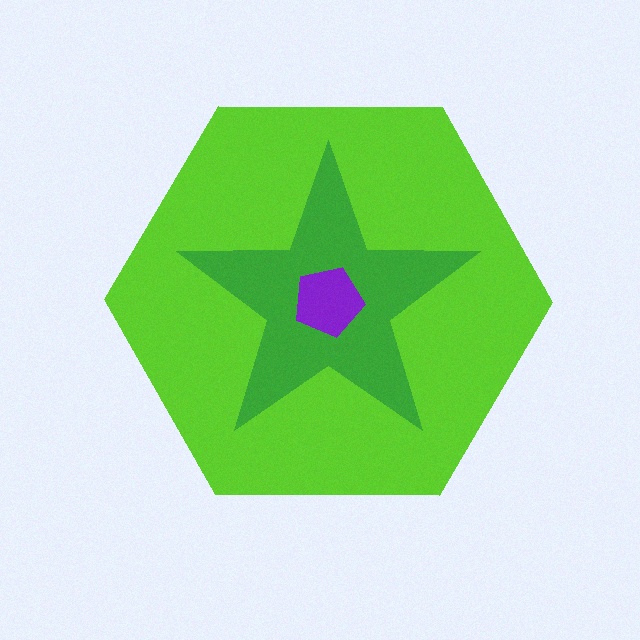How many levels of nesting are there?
3.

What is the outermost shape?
The lime hexagon.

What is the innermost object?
The purple pentagon.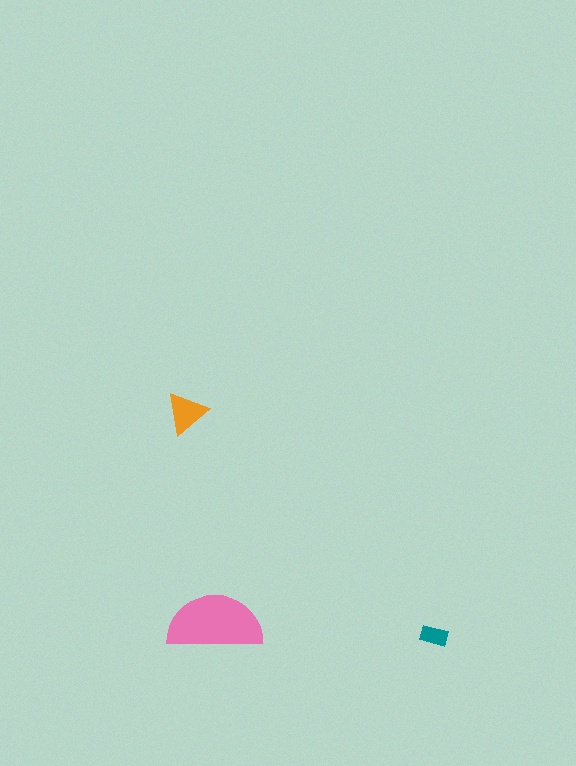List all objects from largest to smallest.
The pink semicircle, the orange triangle, the teal rectangle.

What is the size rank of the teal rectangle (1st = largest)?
3rd.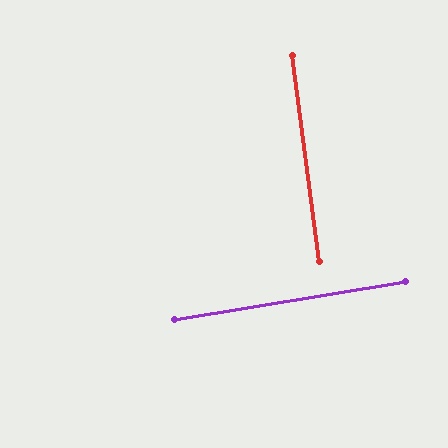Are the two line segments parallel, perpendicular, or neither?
Perpendicular — they meet at approximately 88°.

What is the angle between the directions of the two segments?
Approximately 88 degrees.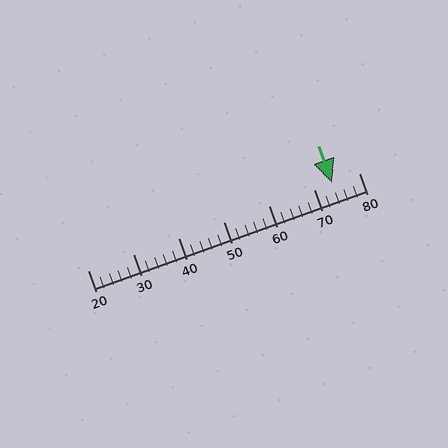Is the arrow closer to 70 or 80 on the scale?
The arrow is closer to 70.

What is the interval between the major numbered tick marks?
The major tick marks are spaced 10 units apart.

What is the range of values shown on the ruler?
The ruler shows values from 20 to 80.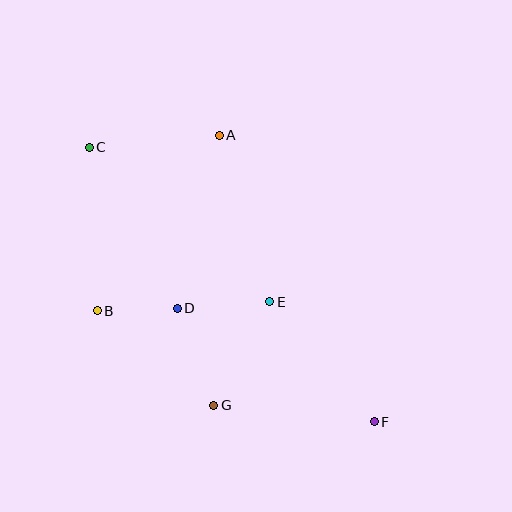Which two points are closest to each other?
Points B and D are closest to each other.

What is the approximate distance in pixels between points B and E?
The distance between B and E is approximately 173 pixels.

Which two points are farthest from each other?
Points C and F are farthest from each other.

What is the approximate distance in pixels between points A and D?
The distance between A and D is approximately 178 pixels.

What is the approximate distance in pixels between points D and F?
The distance between D and F is approximately 227 pixels.